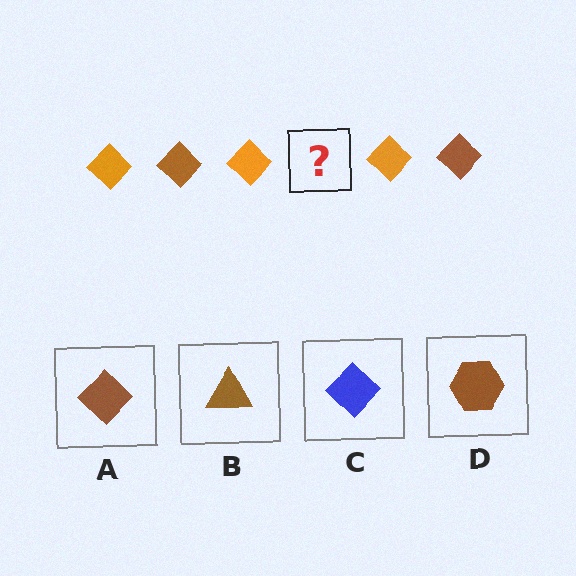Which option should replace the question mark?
Option A.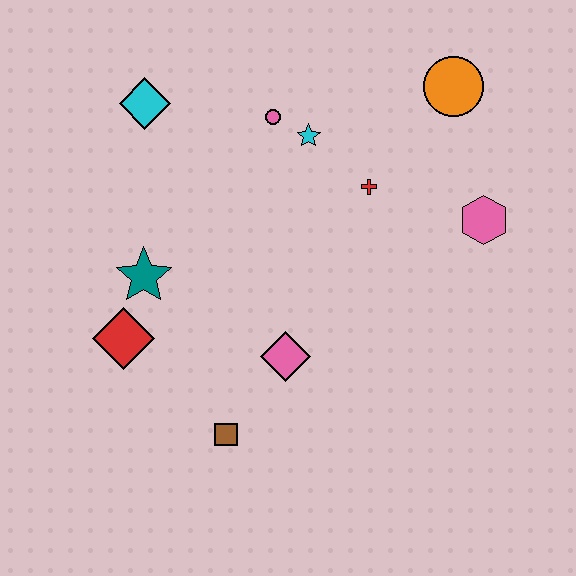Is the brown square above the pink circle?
No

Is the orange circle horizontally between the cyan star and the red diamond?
No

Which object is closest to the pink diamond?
The brown square is closest to the pink diamond.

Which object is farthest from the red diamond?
The orange circle is farthest from the red diamond.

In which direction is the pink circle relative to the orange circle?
The pink circle is to the left of the orange circle.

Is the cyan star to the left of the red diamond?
No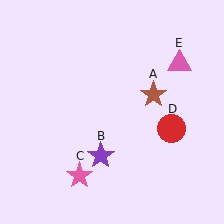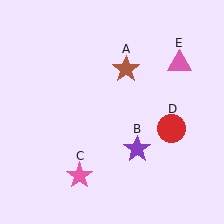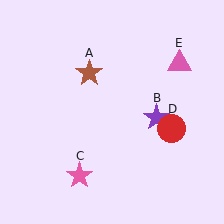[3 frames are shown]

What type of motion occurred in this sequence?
The brown star (object A), purple star (object B) rotated counterclockwise around the center of the scene.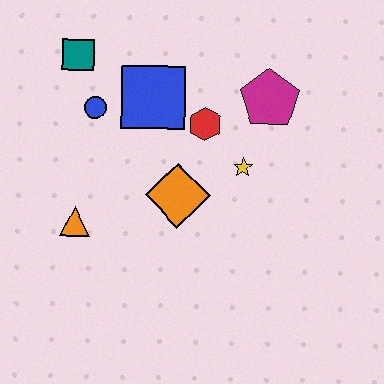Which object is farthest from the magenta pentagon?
The orange triangle is farthest from the magenta pentagon.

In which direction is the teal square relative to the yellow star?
The teal square is to the left of the yellow star.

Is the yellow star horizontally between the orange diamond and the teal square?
No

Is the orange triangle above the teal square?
No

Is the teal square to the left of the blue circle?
Yes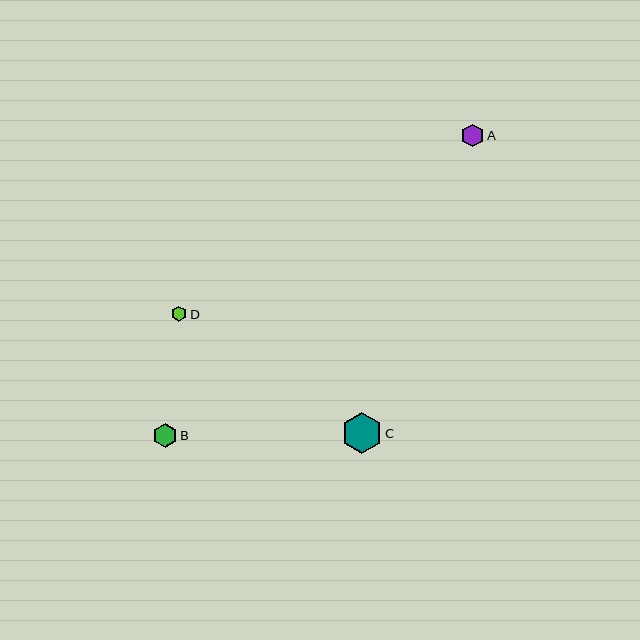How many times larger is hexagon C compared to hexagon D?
Hexagon C is approximately 2.7 times the size of hexagon D.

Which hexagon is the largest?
Hexagon C is the largest with a size of approximately 40 pixels.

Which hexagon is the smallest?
Hexagon D is the smallest with a size of approximately 15 pixels.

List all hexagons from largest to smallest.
From largest to smallest: C, B, A, D.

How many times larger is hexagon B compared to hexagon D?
Hexagon B is approximately 1.6 times the size of hexagon D.